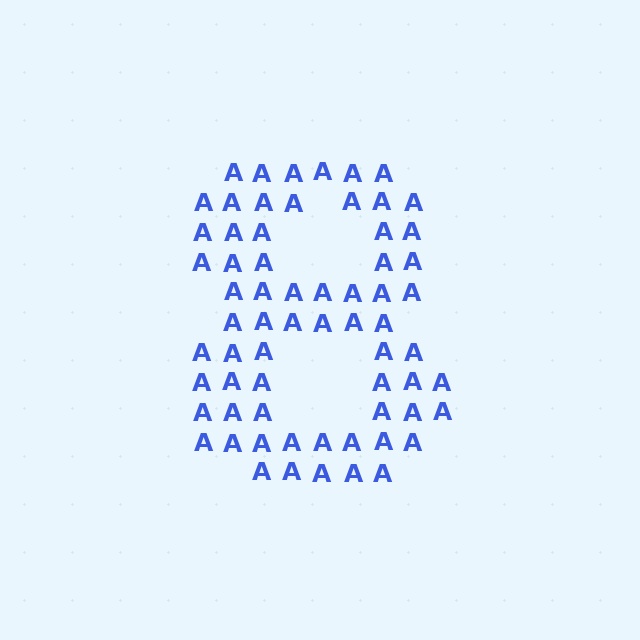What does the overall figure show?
The overall figure shows the digit 8.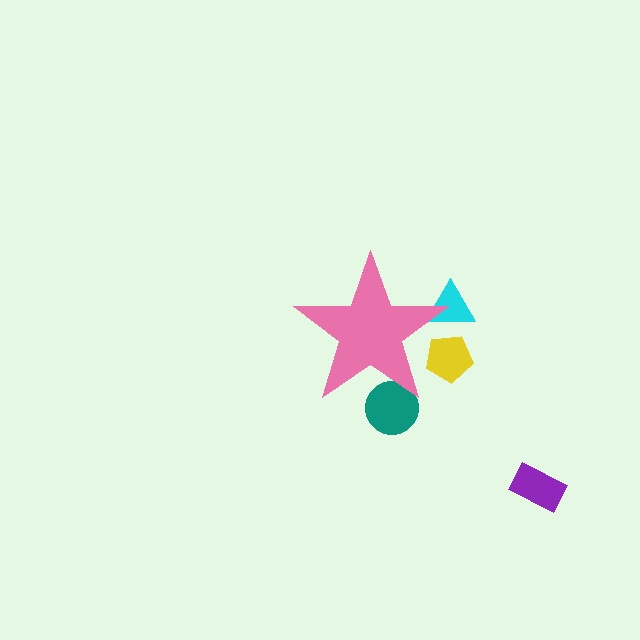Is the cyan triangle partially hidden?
Yes, the cyan triangle is partially hidden behind the pink star.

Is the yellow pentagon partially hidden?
Yes, the yellow pentagon is partially hidden behind the pink star.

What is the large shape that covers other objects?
A pink star.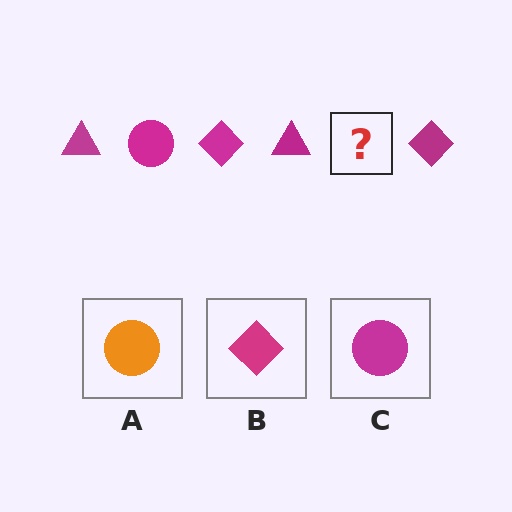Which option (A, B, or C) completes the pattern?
C.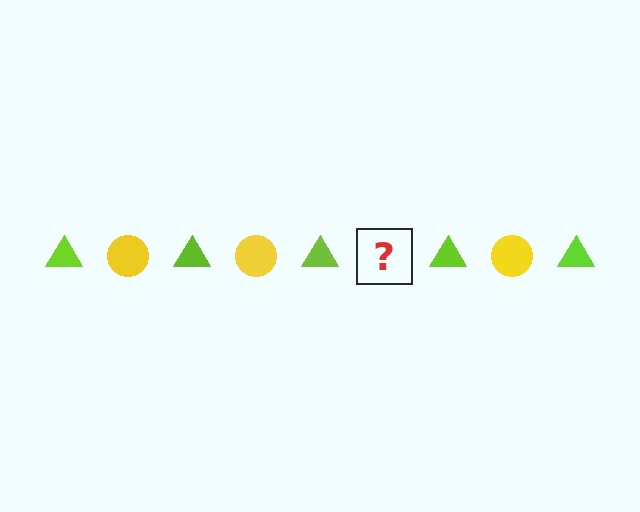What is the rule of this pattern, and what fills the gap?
The rule is that the pattern alternates between lime triangle and yellow circle. The gap should be filled with a yellow circle.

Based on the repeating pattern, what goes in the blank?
The blank should be a yellow circle.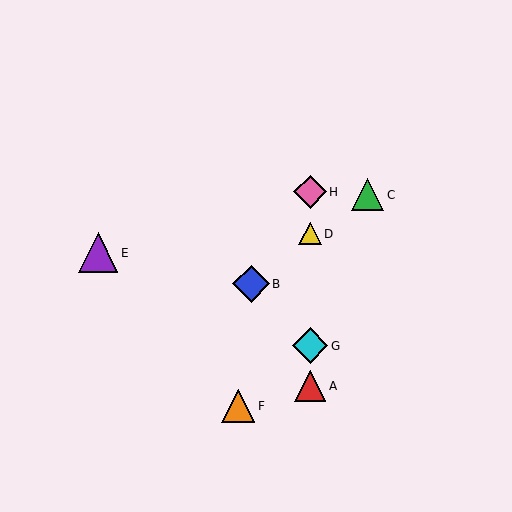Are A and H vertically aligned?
Yes, both are at x≈310.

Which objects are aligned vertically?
Objects A, D, G, H are aligned vertically.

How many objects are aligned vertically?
4 objects (A, D, G, H) are aligned vertically.